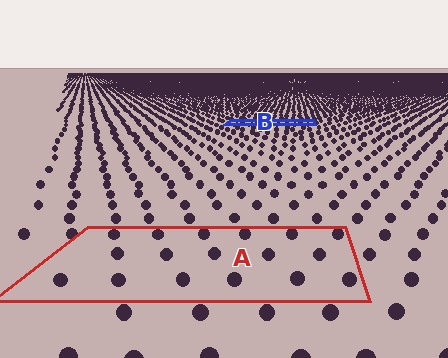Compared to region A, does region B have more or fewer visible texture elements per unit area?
Region B has more texture elements per unit area — they are packed more densely because it is farther away.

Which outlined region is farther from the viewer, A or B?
Region B is farther from the viewer — the texture elements inside it appear smaller and more densely packed.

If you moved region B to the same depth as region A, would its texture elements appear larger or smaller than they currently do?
They would appear larger. At a closer depth, the same texture elements are projected at a bigger on-screen size.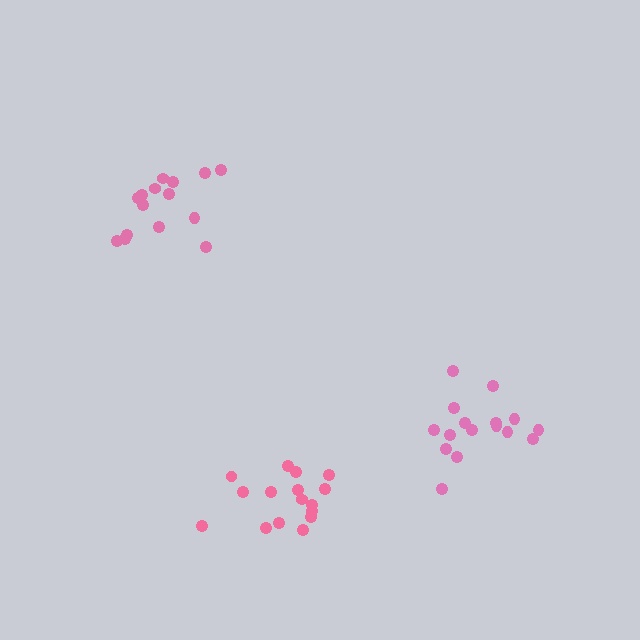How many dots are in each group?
Group 1: 15 dots, Group 2: 16 dots, Group 3: 16 dots (47 total).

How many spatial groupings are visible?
There are 3 spatial groupings.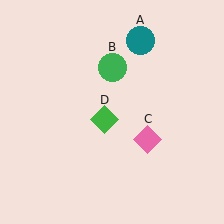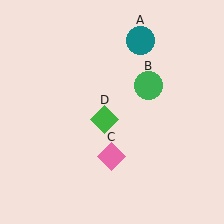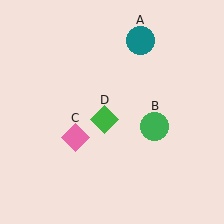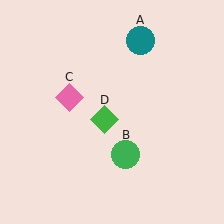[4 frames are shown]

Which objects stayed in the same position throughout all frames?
Teal circle (object A) and green diamond (object D) remained stationary.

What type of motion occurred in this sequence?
The green circle (object B), pink diamond (object C) rotated clockwise around the center of the scene.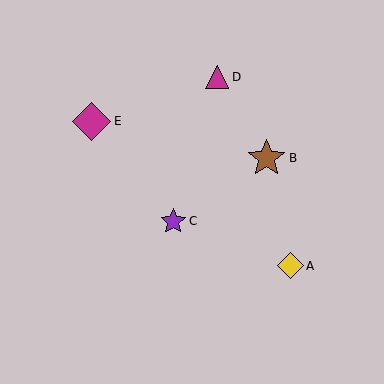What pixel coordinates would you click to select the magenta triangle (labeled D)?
Click at (217, 77) to select the magenta triangle D.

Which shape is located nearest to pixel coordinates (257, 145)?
The brown star (labeled B) at (267, 158) is nearest to that location.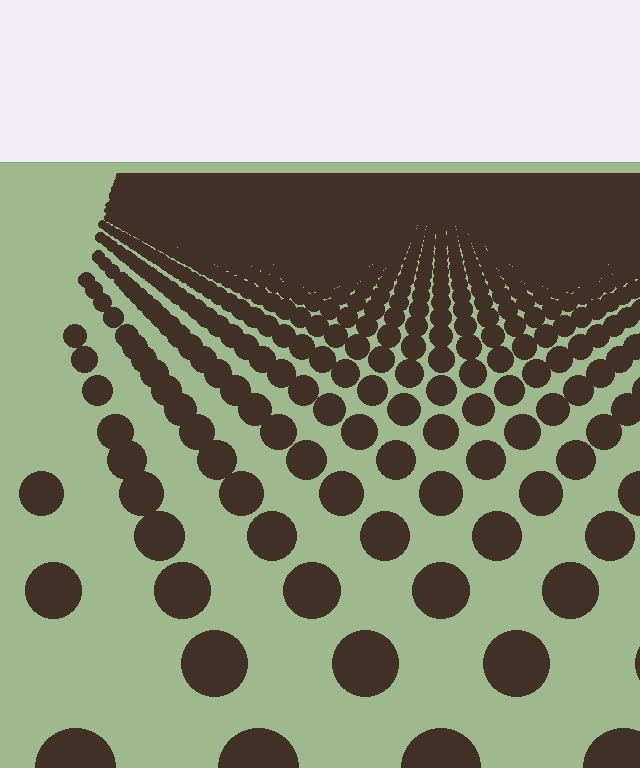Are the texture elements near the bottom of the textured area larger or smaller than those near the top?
Larger. Near the bottom, elements are closer to the viewer and appear at a bigger on-screen size.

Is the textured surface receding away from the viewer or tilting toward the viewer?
The surface is receding away from the viewer. Texture elements get smaller and denser toward the top.